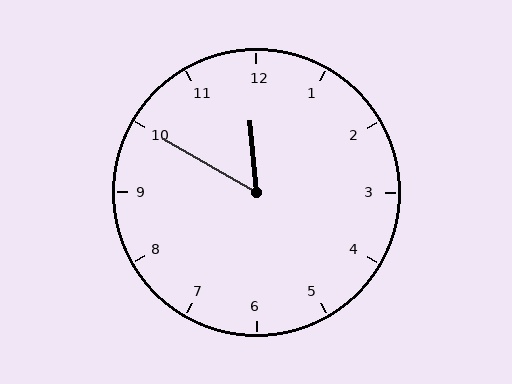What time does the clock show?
11:50.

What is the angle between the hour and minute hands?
Approximately 55 degrees.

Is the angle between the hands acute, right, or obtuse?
It is acute.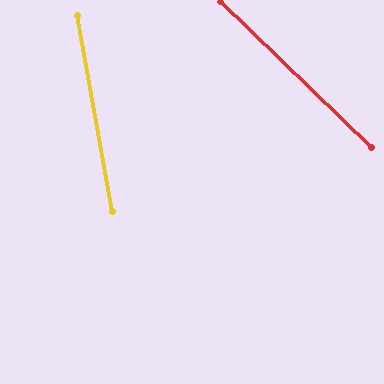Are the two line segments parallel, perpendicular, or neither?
Neither parallel nor perpendicular — they differ by about 36°.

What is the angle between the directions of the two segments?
Approximately 36 degrees.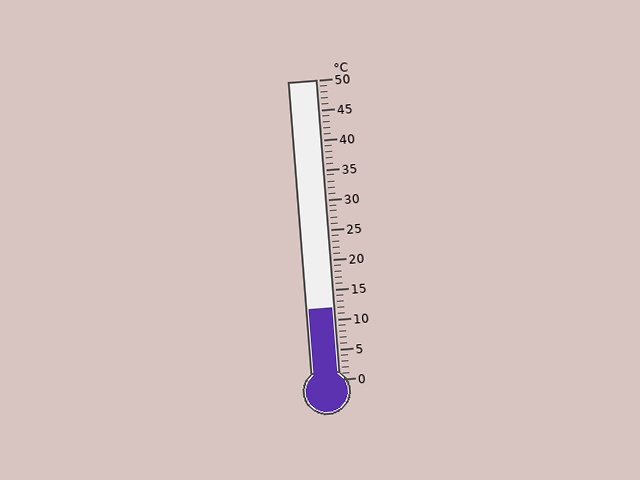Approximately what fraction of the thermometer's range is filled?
The thermometer is filled to approximately 25% of its range.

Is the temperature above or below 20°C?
The temperature is below 20°C.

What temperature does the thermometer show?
The thermometer shows approximately 12°C.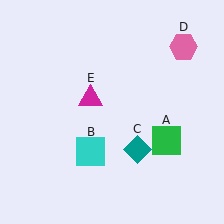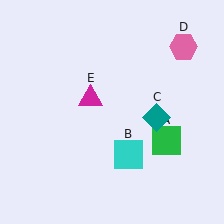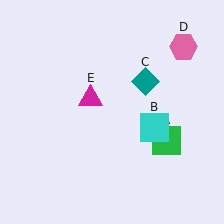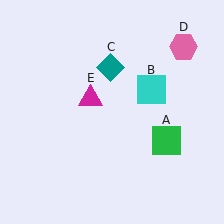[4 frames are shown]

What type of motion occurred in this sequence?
The cyan square (object B), teal diamond (object C) rotated counterclockwise around the center of the scene.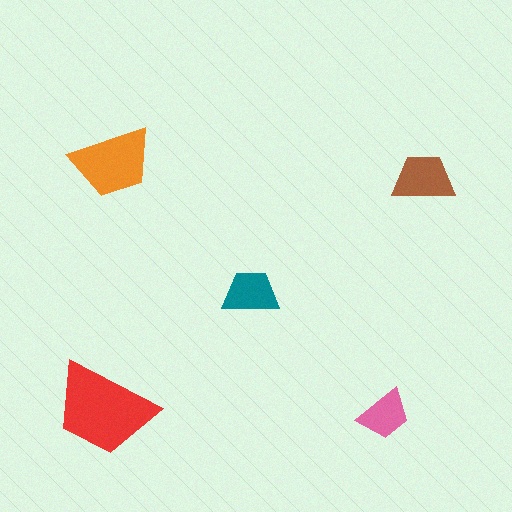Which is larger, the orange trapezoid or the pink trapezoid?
The orange one.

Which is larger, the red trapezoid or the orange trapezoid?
The red one.